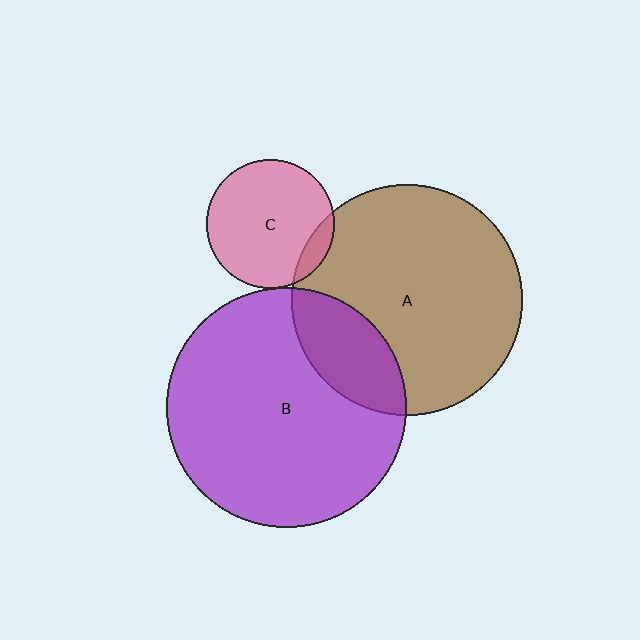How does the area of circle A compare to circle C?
Approximately 3.2 times.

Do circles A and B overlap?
Yes.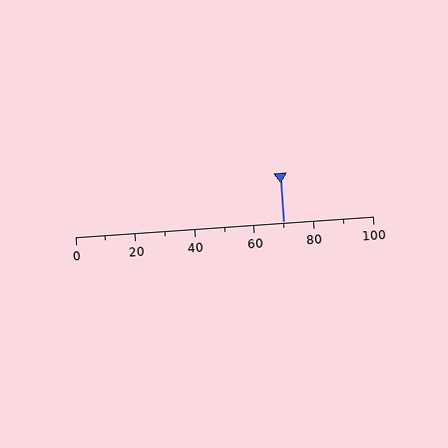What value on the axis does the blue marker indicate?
The marker indicates approximately 70.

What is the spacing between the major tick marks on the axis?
The major ticks are spaced 20 apart.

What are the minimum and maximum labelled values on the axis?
The axis runs from 0 to 100.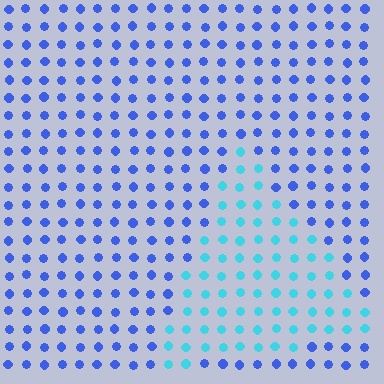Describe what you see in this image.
The image is filled with small blue elements in a uniform arrangement. A triangle-shaped region is visible where the elements are tinted to a slightly different hue, forming a subtle color boundary.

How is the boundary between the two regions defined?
The boundary is defined purely by a slight shift in hue (about 43 degrees). Spacing, size, and orientation are identical on both sides.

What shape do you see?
I see a triangle.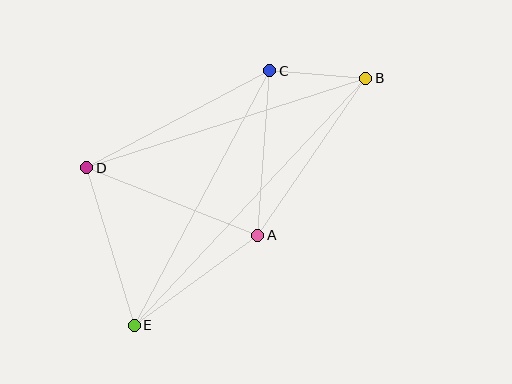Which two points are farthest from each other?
Points B and E are farthest from each other.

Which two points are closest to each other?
Points B and C are closest to each other.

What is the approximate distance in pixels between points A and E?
The distance between A and E is approximately 153 pixels.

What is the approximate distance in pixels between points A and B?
The distance between A and B is approximately 190 pixels.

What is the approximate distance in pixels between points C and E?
The distance between C and E is approximately 288 pixels.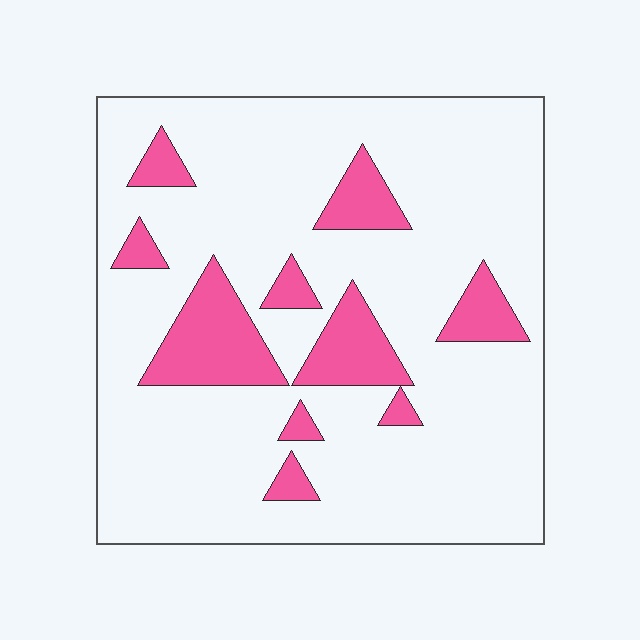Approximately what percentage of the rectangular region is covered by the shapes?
Approximately 15%.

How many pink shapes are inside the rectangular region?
10.